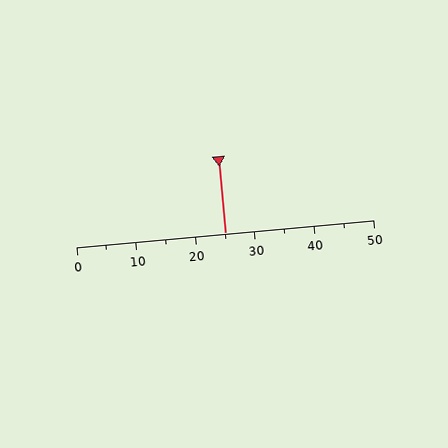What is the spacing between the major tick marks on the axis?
The major ticks are spaced 10 apart.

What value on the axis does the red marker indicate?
The marker indicates approximately 25.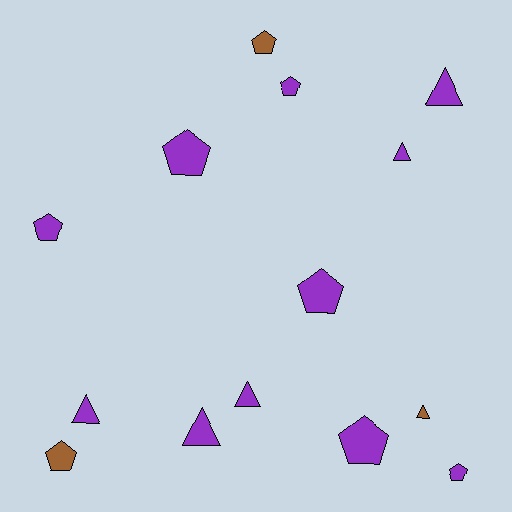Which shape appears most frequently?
Pentagon, with 8 objects.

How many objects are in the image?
There are 14 objects.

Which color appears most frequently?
Purple, with 11 objects.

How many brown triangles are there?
There is 1 brown triangle.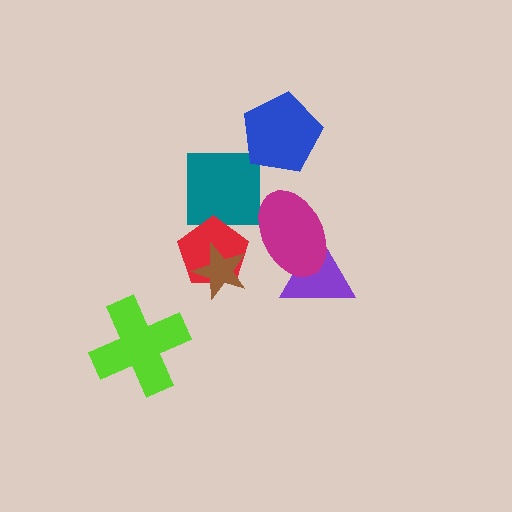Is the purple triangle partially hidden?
Yes, it is partially covered by another shape.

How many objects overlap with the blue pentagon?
0 objects overlap with the blue pentagon.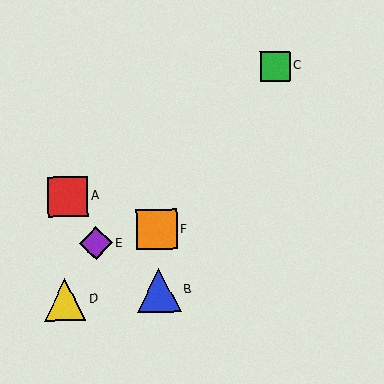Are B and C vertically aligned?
No, B is at x≈159 and C is at x≈275.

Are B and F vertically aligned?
Yes, both are at x≈159.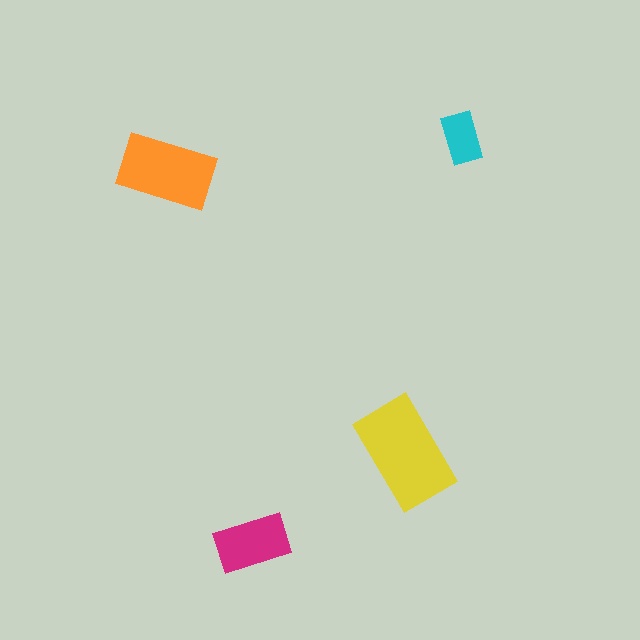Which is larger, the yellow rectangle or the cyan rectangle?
The yellow one.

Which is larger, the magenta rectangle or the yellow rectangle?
The yellow one.